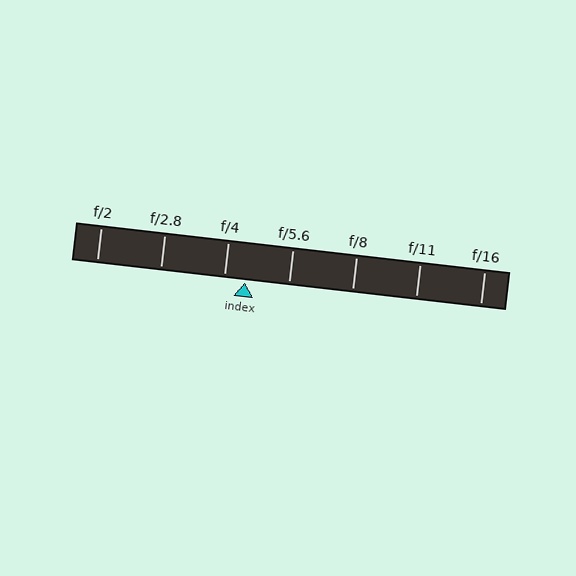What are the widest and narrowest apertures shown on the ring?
The widest aperture shown is f/2 and the narrowest is f/16.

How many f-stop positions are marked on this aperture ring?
There are 7 f-stop positions marked.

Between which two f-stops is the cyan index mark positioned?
The index mark is between f/4 and f/5.6.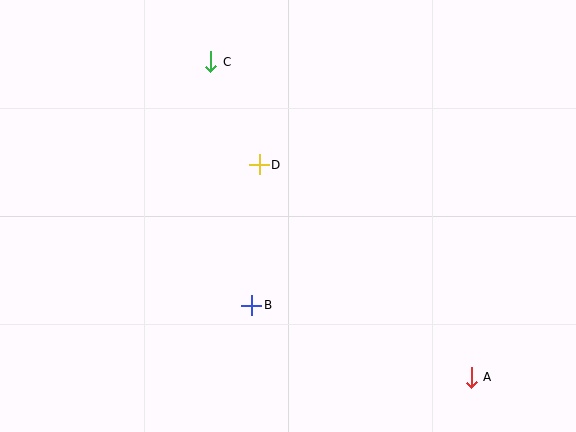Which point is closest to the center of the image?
Point D at (259, 165) is closest to the center.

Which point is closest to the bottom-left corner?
Point B is closest to the bottom-left corner.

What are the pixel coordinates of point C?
Point C is at (211, 62).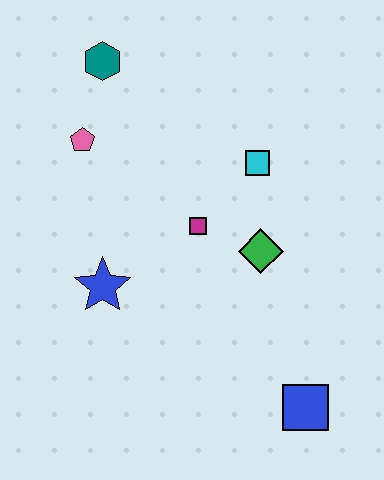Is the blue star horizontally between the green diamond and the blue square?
No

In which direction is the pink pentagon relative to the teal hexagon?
The pink pentagon is below the teal hexagon.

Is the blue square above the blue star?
No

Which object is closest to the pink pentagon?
The teal hexagon is closest to the pink pentagon.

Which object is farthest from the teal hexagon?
The blue square is farthest from the teal hexagon.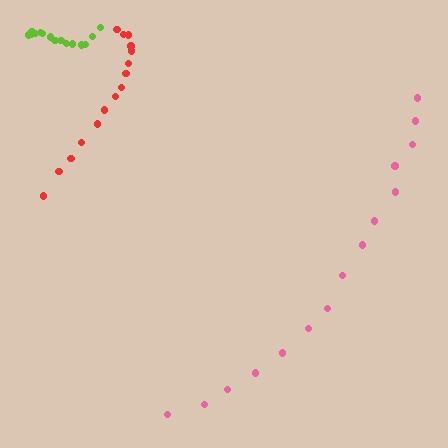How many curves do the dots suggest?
There are 3 distinct paths.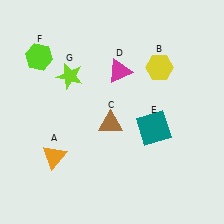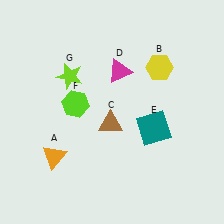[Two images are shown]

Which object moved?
The lime hexagon (F) moved down.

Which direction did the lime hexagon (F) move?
The lime hexagon (F) moved down.